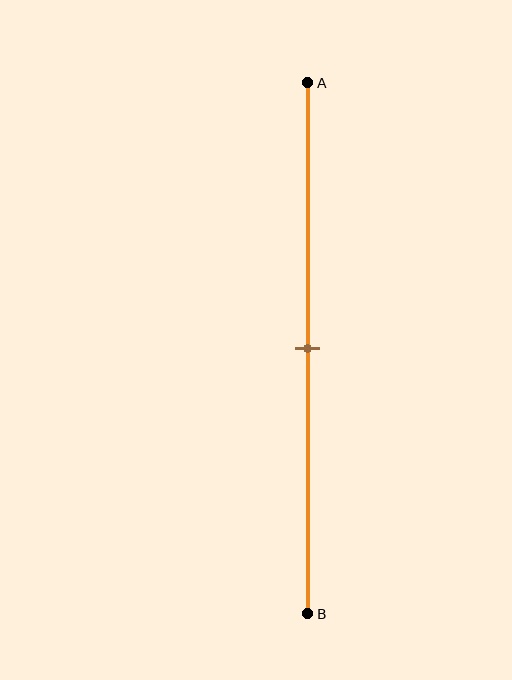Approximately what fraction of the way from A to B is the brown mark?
The brown mark is approximately 50% of the way from A to B.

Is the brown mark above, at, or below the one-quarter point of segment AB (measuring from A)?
The brown mark is below the one-quarter point of segment AB.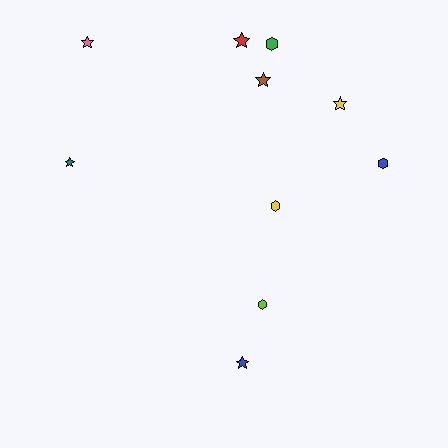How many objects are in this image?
There are 10 objects.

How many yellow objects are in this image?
There are 2 yellow objects.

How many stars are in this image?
There are 6 stars.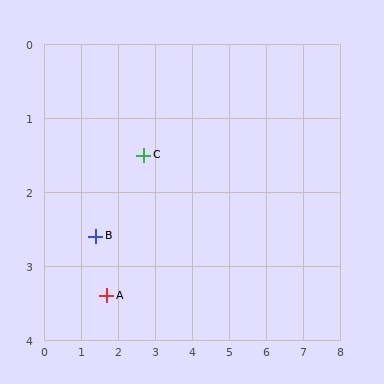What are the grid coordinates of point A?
Point A is at approximately (1.7, 3.4).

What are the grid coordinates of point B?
Point B is at approximately (1.4, 2.6).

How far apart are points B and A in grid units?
Points B and A are about 0.9 grid units apart.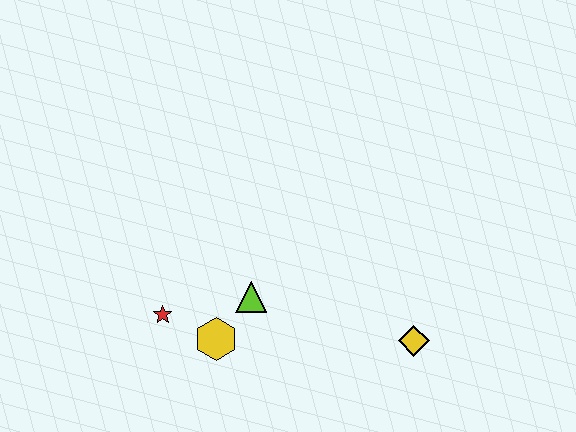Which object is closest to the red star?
The yellow hexagon is closest to the red star.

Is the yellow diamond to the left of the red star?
No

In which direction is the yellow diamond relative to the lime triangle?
The yellow diamond is to the right of the lime triangle.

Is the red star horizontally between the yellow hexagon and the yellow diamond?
No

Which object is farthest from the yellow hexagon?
The yellow diamond is farthest from the yellow hexagon.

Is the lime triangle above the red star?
Yes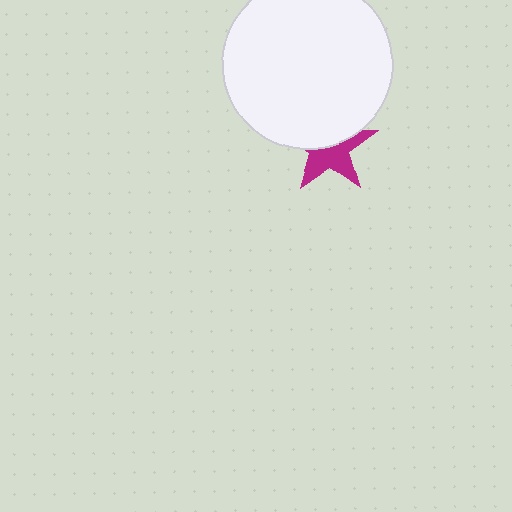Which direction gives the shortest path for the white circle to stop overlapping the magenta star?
Moving up gives the shortest separation.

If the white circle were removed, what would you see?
You would see the complete magenta star.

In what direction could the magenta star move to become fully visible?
The magenta star could move down. That would shift it out from behind the white circle entirely.